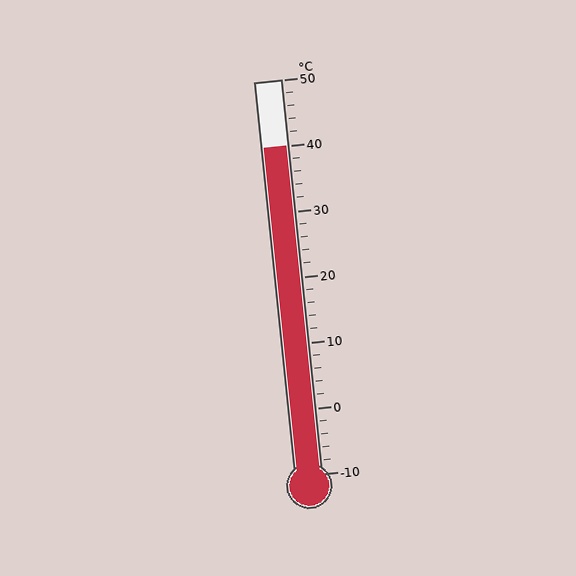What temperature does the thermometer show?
The thermometer shows approximately 40°C.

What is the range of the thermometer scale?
The thermometer scale ranges from -10°C to 50°C.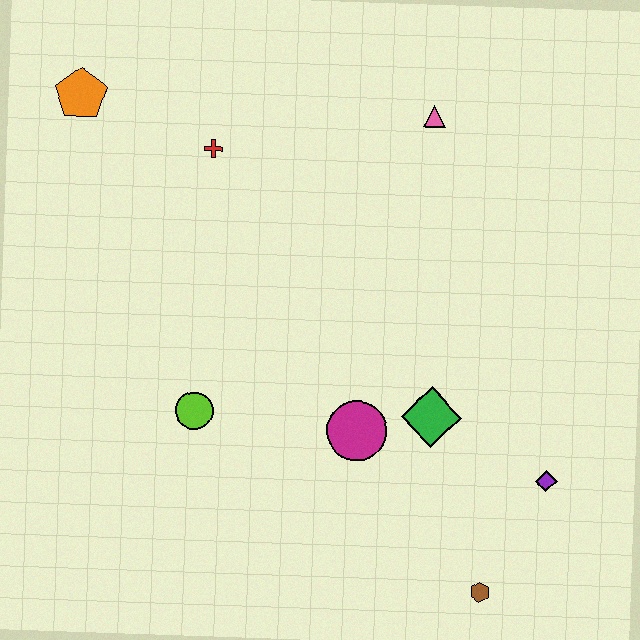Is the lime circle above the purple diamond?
Yes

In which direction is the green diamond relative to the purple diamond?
The green diamond is to the left of the purple diamond.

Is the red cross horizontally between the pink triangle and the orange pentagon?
Yes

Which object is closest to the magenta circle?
The green diamond is closest to the magenta circle.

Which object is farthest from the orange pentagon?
The brown hexagon is farthest from the orange pentagon.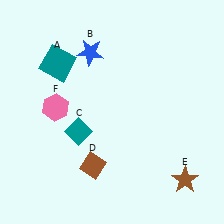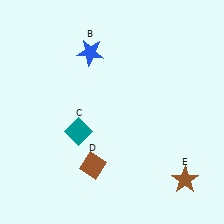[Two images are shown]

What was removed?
The pink hexagon (F), the teal square (A) were removed in Image 2.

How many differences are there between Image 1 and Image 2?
There are 2 differences between the two images.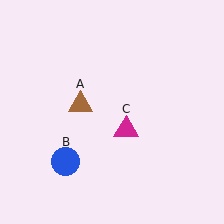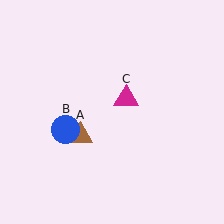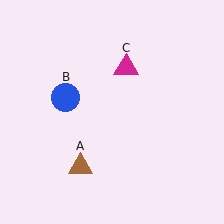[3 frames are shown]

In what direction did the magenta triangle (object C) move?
The magenta triangle (object C) moved up.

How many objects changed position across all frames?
3 objects changed position: brown triangle (object A), blue circle (object B), magenta triangle (object C).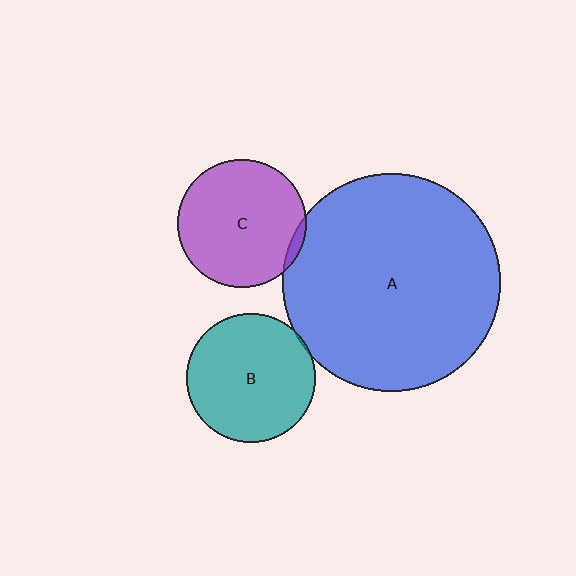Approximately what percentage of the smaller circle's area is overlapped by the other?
Approximately 5%.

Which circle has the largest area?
Circle A (blue).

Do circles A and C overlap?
Yes.